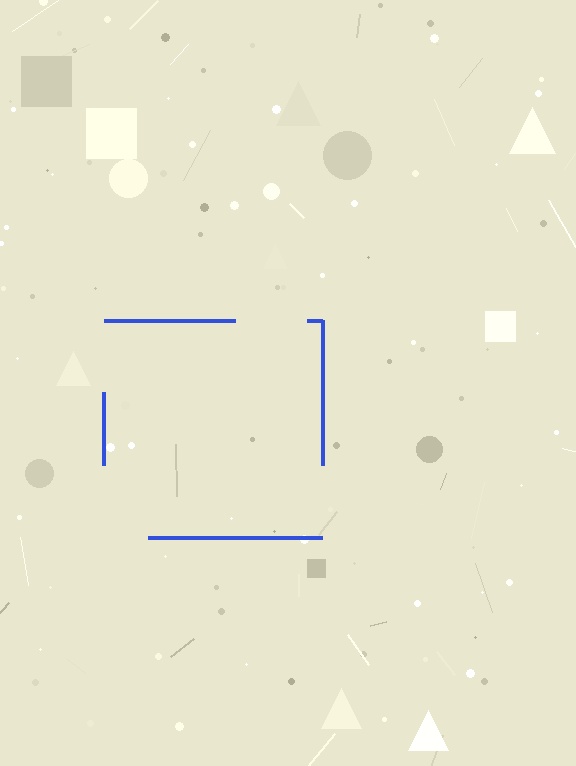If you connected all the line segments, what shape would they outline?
They would outline a square.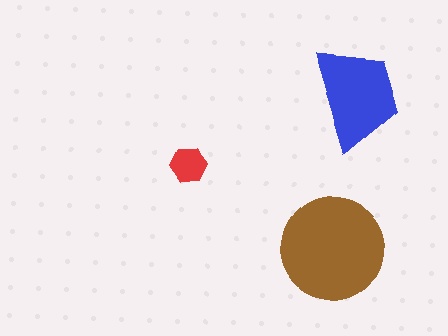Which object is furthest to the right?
The blue trapezoid is rightmost.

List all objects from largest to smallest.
The brown circle, the blue trapezoid, the red hexagon.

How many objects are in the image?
There are 3 objects in the image.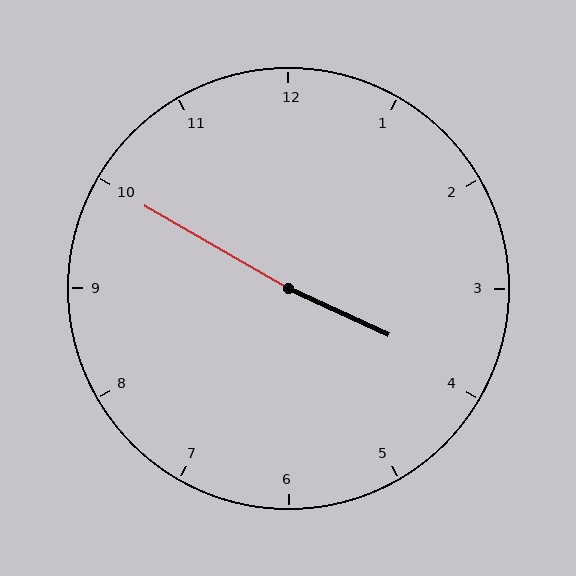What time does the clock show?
3:50.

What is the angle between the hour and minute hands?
Approximately 175 degrees.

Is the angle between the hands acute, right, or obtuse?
It is obtuse.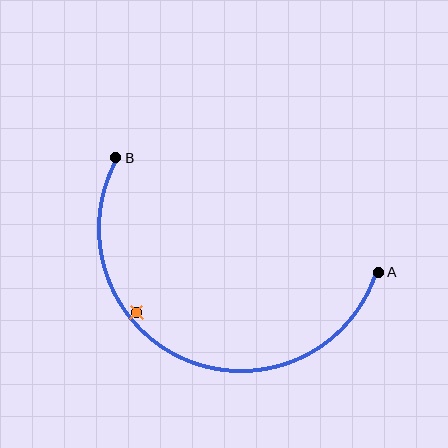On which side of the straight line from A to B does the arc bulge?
The arc bulges below the straight line connecting A and B.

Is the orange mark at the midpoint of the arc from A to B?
No — the orange mark does not lie on the arc at all. It sits slightly inside the curve.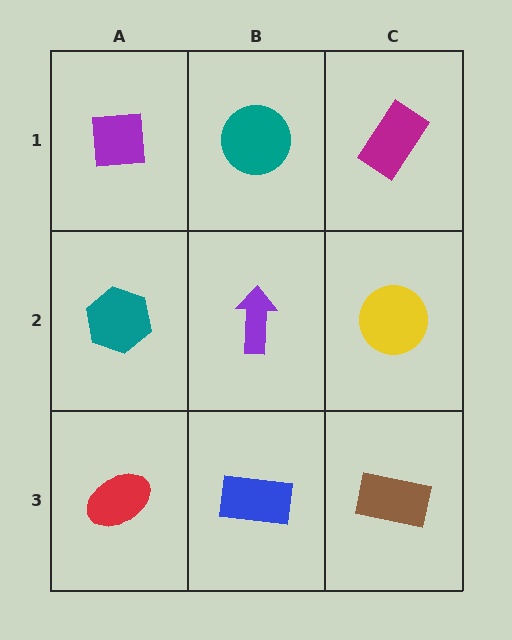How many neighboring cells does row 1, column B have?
3.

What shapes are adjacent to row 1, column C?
A yellow circle (row 2, column C), a teal circle (row 1, column B).